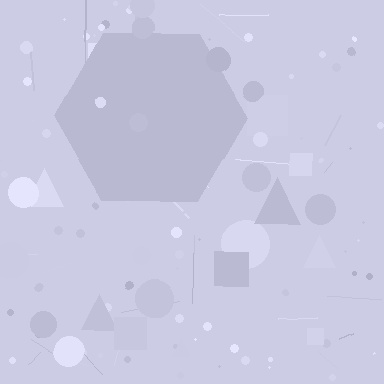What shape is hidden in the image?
A hexagon is hidden in the image.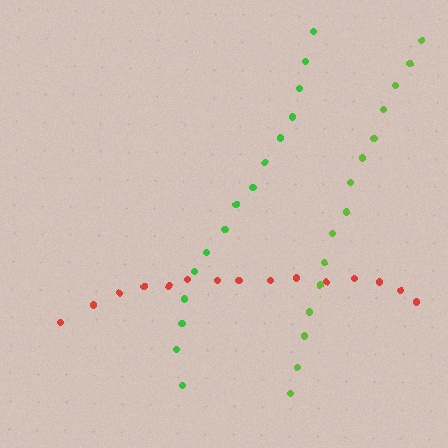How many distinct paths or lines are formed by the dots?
There are 3 distinct paths.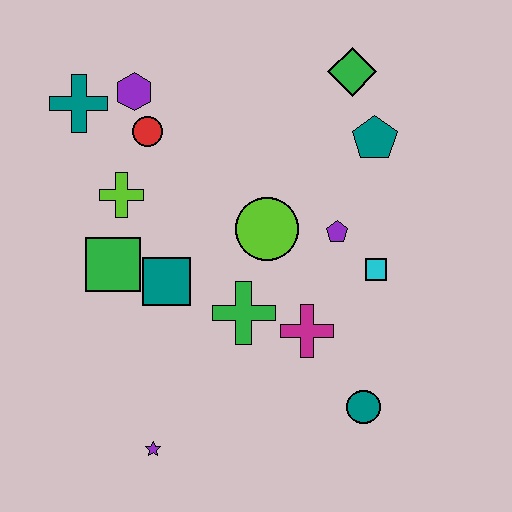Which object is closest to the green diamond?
The teal pentagon is closest to the green diamond.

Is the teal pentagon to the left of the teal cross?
No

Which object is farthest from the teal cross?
The teal circle is farthest from the teal cross.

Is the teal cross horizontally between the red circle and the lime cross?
No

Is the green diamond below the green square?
No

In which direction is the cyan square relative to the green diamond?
The cyan square is below the green diamond.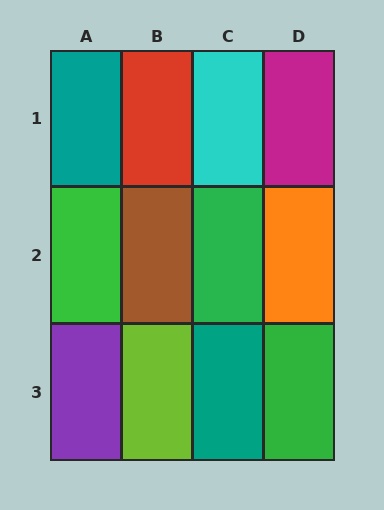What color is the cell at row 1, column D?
Magenta.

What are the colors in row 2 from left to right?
Green, brown, green, orange.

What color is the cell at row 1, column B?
Red.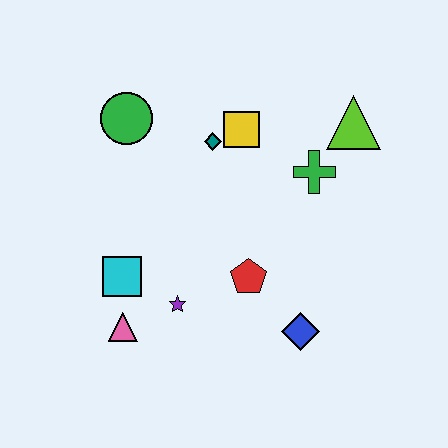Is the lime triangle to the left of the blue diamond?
No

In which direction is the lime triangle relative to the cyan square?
The lime triangle is to the right of the cyan square.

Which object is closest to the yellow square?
The teal diamond is closest to the yellow square.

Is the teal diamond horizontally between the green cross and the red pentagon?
No